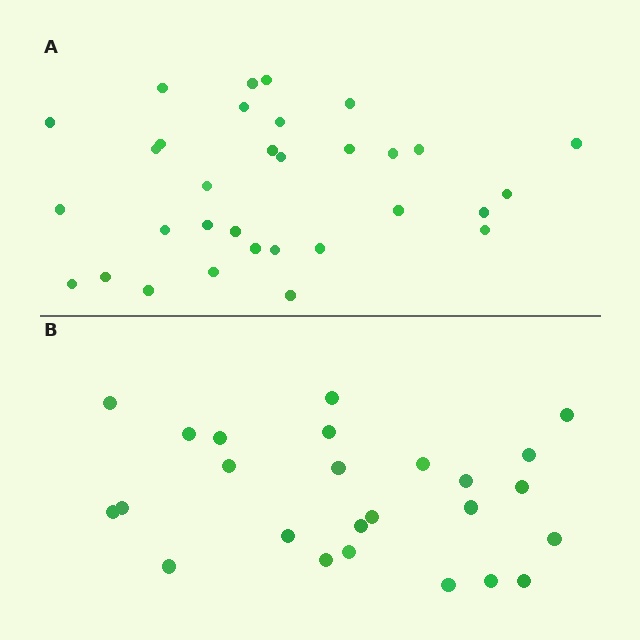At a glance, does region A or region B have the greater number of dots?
Region A (the top region) has more dots.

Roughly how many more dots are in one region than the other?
Region A has roughly 8 or so more dots than region B.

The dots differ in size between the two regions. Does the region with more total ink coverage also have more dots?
No. Region B has more total ink coverage because its dots are larger, but region A actually contains more individual dots. Total area can be misleading — the number of items is what matters here.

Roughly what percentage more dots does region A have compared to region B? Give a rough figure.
About 30% more.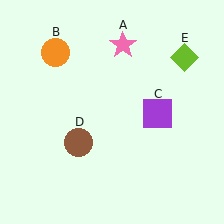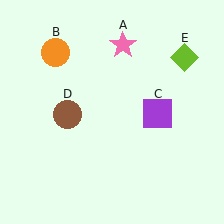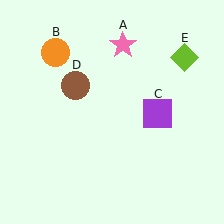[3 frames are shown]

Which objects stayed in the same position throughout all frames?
Pink star (object A) and orange circle (object B) and purple square (object C) and lime diamond (object E) remained stationary.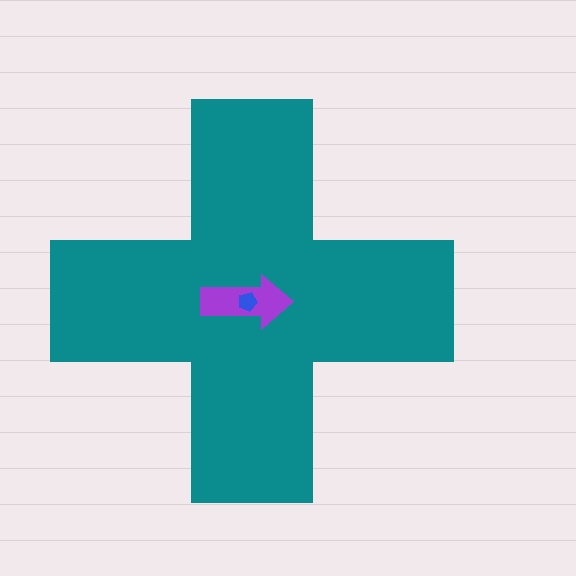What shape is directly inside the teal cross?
The purple arrow.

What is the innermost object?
The blue pentagon.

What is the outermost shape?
The teal cross.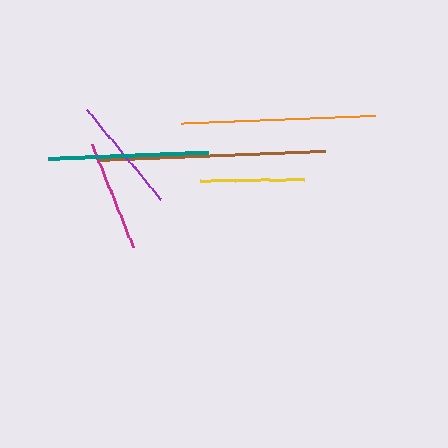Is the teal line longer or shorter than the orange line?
The orange line is longer than the teal line.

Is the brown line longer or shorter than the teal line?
The brown line is longer than the teal line.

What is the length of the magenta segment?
The magenta segment is approximately 111 pixels long.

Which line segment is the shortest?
The yellow line is the shortest at approximately 104 pixels.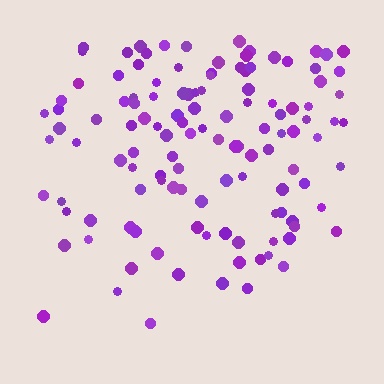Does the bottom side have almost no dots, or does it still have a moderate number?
Still a moderate number, just noticeably fewer than the top.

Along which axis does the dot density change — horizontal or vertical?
Vertical.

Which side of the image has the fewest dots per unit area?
The bottom.